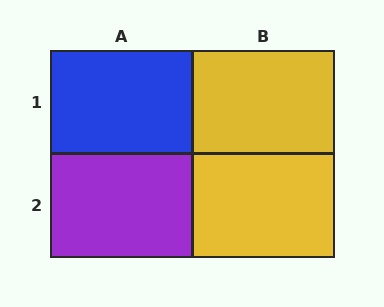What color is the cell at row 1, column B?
Yellow.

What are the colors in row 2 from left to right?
Purple, yellow.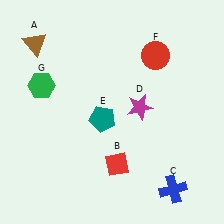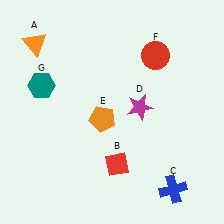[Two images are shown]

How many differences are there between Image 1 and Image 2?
There are 3 differences between the two images.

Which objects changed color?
A changed from brown to orange. E changed from teal to orange. G changed from green to teal.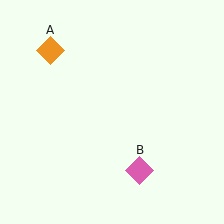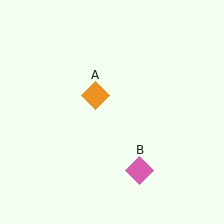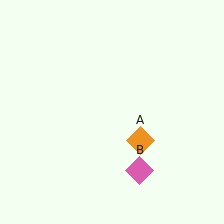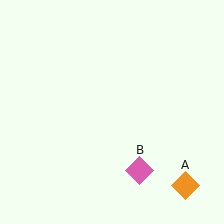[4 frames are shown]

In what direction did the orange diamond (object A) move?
The orange diamond (object A) moved down and to the right.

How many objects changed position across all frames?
1 object changed position: orange diamond (object A).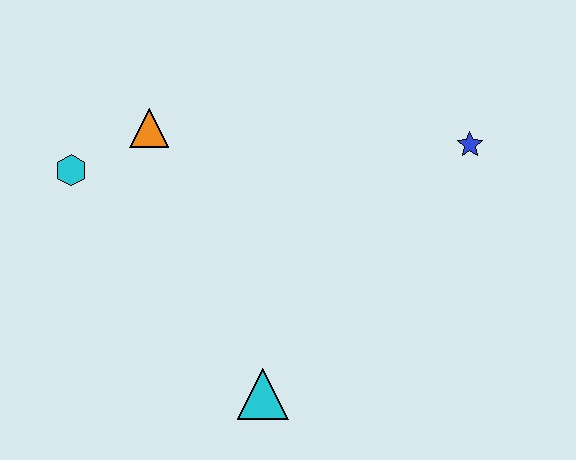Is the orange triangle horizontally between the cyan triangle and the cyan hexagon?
Yes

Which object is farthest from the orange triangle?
The blue star is farthest from the orange triangle.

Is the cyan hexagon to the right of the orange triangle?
No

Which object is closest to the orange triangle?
The cyan hexagon is closest to the orange triangle.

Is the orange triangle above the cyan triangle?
Yes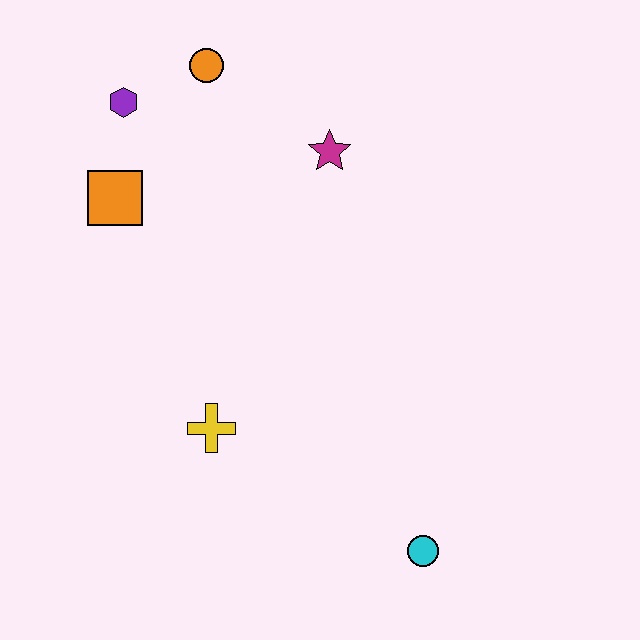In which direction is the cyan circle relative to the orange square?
The cyan circle is below the orange square.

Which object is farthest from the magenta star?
The cyan circle is farthest from the magenta star.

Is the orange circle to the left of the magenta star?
Yes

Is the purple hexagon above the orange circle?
No